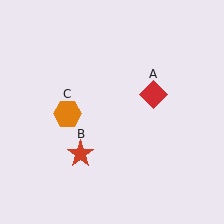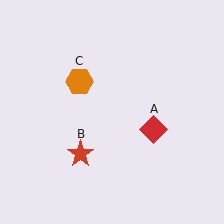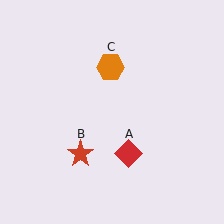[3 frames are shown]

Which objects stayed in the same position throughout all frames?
Red star (object B) remained stationary.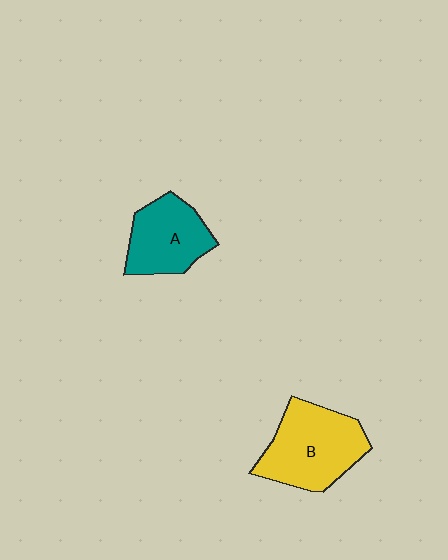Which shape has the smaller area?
Shape A (teal).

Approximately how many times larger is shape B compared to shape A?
Approximately 1.3 times.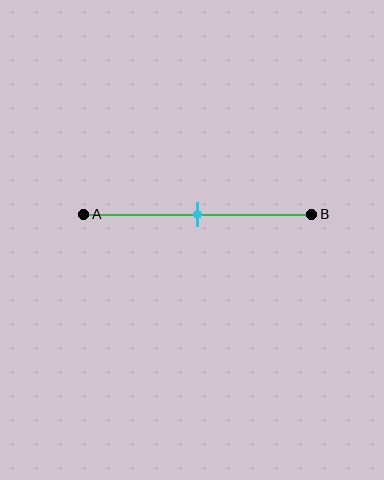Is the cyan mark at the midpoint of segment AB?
Yes, the mark is approximately at the midpoint.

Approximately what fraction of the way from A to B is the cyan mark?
The cyan mark is approximately 50% of the way from A to B.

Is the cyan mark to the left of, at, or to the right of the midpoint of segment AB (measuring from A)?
The cyan mark is approximately at the midpoint of segment AB.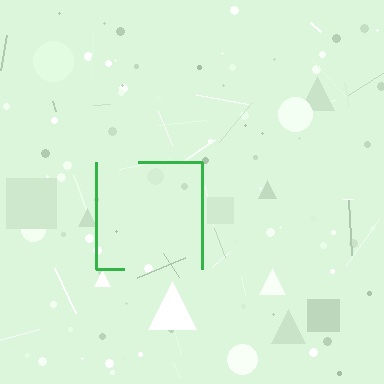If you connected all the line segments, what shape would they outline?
They would outline a square.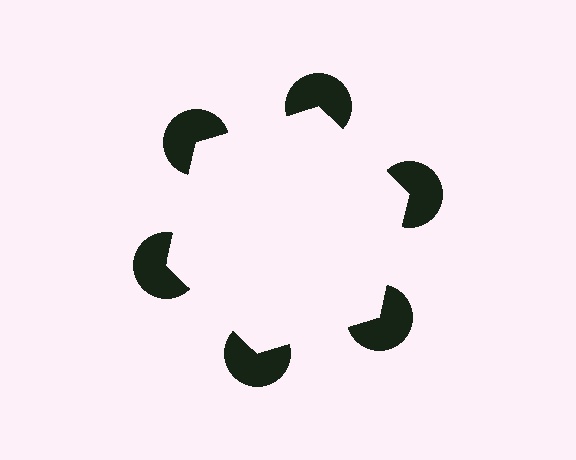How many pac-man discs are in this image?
There are 6 — one at each vertex of the illusory hexagon.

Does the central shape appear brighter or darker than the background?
It typically appears slightly brighter than the background, even though no actual brightness change is drawn.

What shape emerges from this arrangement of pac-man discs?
An illusory hexagon — its edges are inferred from the aligned wedge cuts in the pac-man discs, not physically drawn.